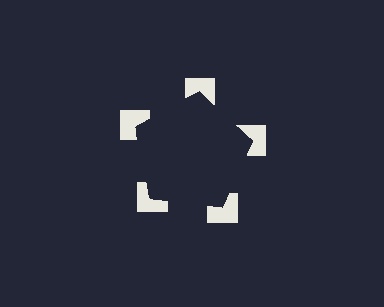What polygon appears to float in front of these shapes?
An illusory pentagon — its edges are inferred from the aligned wedge cuts in the notched squares, not physically drawn.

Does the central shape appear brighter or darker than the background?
It typically appears slightly darker than the background, even though no actual brightness change is drawn.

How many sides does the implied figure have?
5 sides.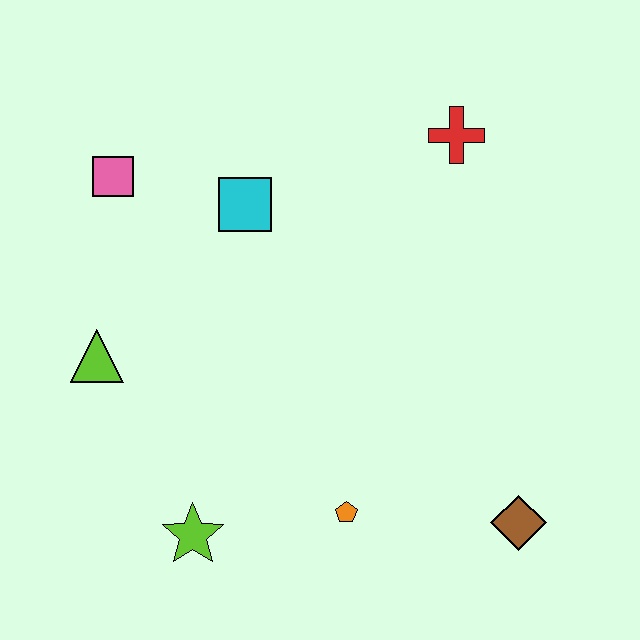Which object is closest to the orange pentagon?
The lime star is closest to the orange pentagon.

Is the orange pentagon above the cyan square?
No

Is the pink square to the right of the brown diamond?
No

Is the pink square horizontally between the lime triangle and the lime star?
Yes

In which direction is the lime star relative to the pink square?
The lime star is below the pink square.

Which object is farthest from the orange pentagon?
The pink square is farthest from the orange pentagon.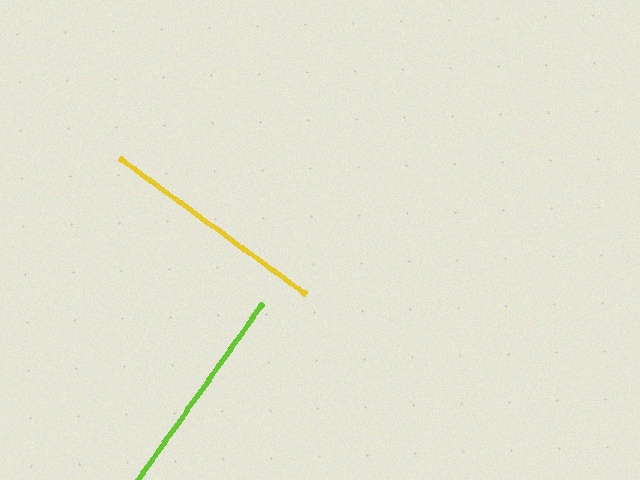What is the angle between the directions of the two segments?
Approximately 89 degrees.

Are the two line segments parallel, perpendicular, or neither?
Perpendicular — they meet at approximately 89°.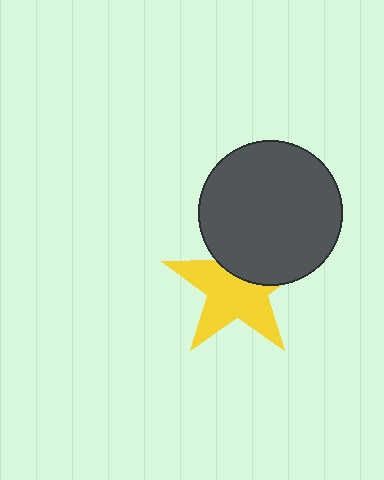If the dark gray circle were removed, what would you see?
You would see the complete yellow star.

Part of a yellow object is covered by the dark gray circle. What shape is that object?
It is a star.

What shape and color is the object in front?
The object in front is a dark gray circle.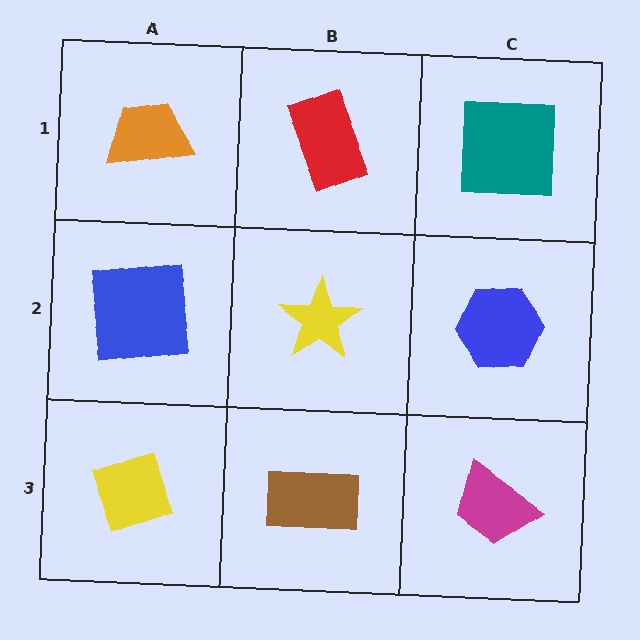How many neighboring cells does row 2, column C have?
3.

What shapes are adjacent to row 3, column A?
A blue square (row 2, column A), a brown rectangle (row 3, column B).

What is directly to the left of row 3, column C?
A brown rectangle.